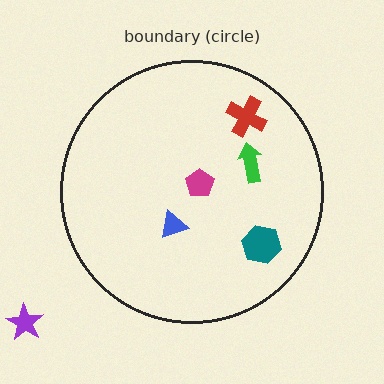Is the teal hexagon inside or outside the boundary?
Inside.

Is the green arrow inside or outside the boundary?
Inside.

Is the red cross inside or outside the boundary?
Inside.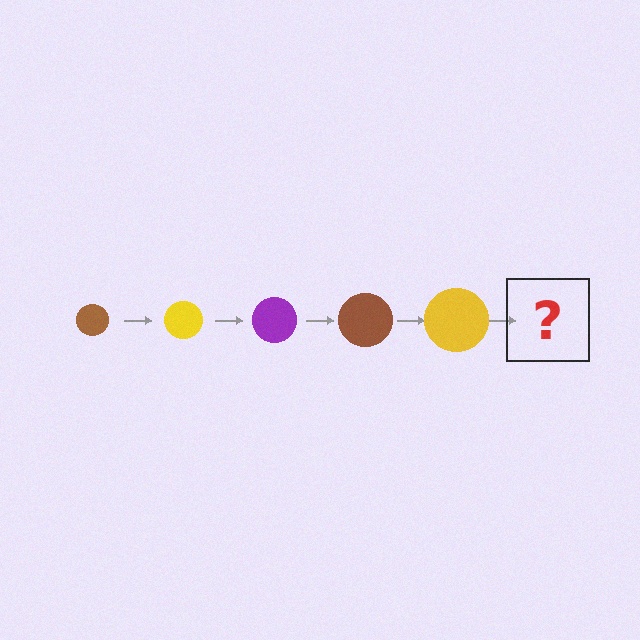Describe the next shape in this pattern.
It should be a purple circle, larger than the previous one.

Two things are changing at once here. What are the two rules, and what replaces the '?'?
The two rules are that the circle grows larger each step and the color cycles through brown, yellow, and purple. The '?' should be a purple circle, larger than the previous one.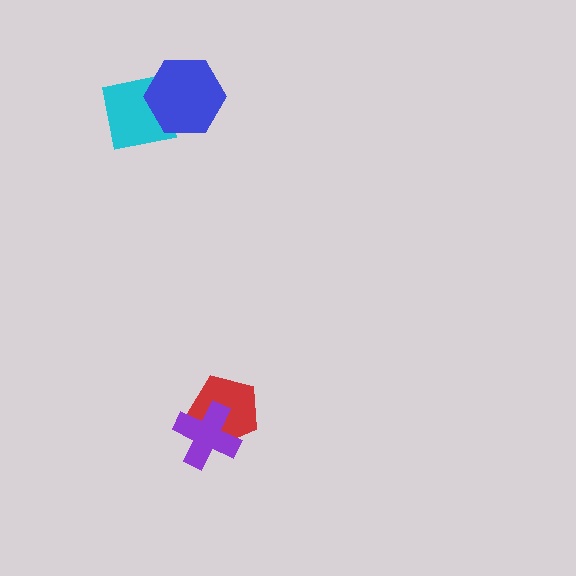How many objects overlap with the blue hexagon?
1 object overlaps with the blue hexagon.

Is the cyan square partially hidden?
Yes, it is partially covered by another shape.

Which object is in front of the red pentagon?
The purple cross is in front of the red pentagon.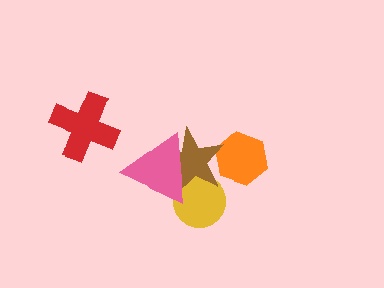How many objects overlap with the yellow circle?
2 objects overlap with the yellow circle.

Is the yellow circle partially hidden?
Yes, it is partially covered by another shape.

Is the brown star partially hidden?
Yes, it is partially covered by another shape.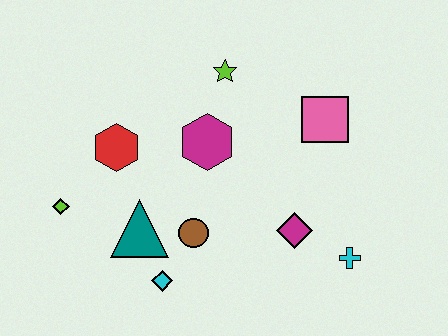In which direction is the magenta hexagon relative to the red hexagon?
The magenta hexagon is to the right of the red hexagon.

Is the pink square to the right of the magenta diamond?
Yes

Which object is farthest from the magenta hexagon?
The cyan cross is farthest from the magenta hexagon.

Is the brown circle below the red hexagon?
Yes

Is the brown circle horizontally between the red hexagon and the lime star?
Yes